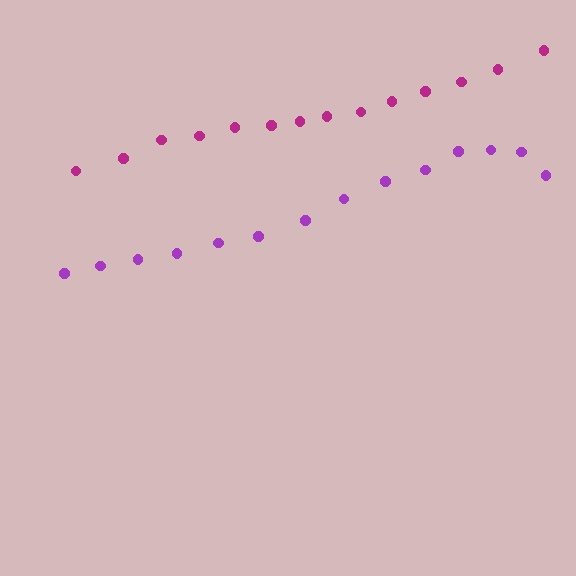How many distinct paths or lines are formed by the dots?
There are 2 distinct paths.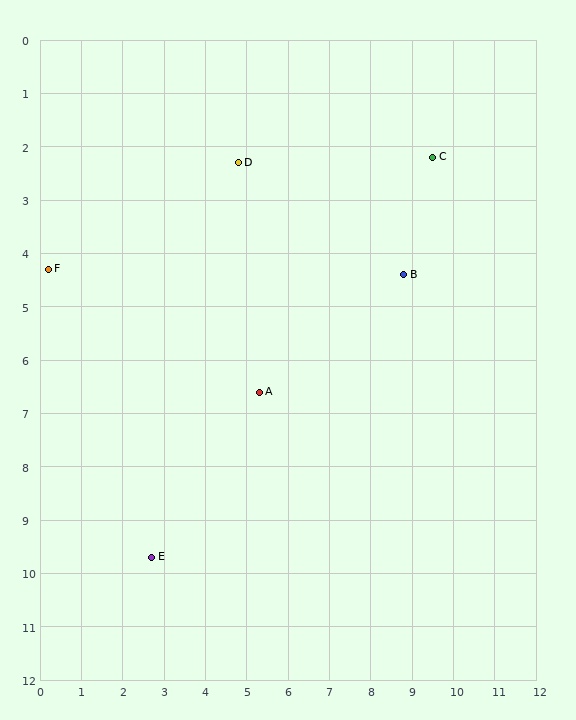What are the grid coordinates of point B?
Point B is at approximately (8.8, 4.4).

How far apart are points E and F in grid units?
Points E and F are about 6.0 grid units apart.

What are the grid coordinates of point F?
Point F is at approximately (0.2, 4.3).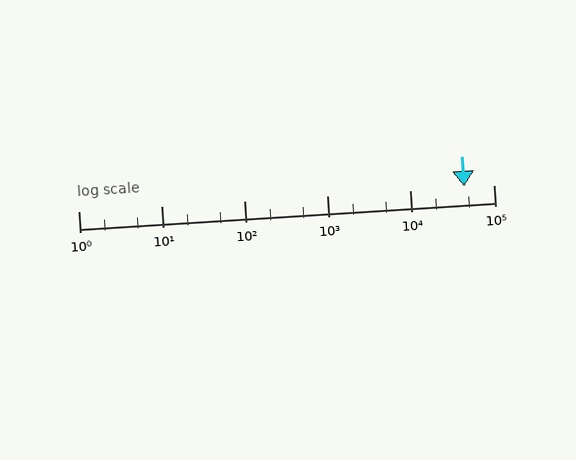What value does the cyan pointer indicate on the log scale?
The pointer indicates approximately 44000.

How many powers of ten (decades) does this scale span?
The scale spans 5 decades, from 1 to 100000.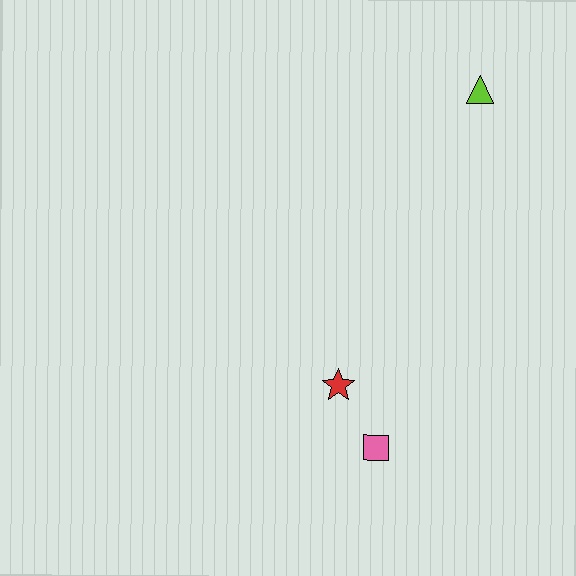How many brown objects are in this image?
There are no brown objects.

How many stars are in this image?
There is 1 star.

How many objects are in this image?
There are 3 objects.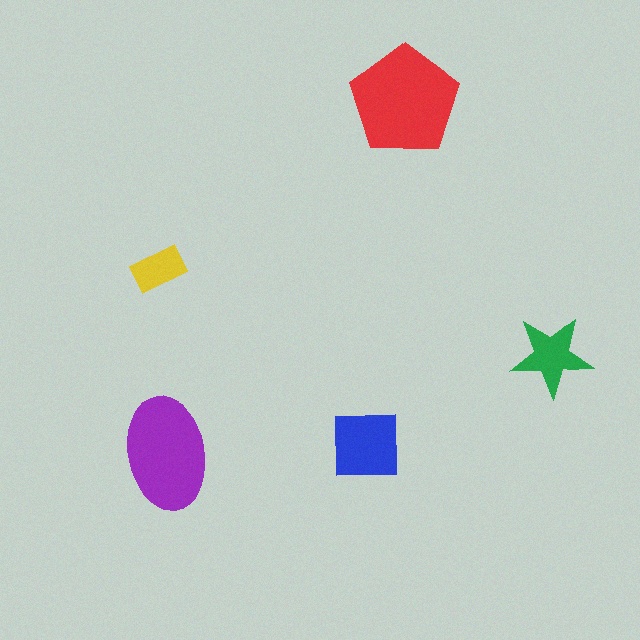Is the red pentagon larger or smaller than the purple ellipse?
Larger.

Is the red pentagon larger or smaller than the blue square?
Larger.